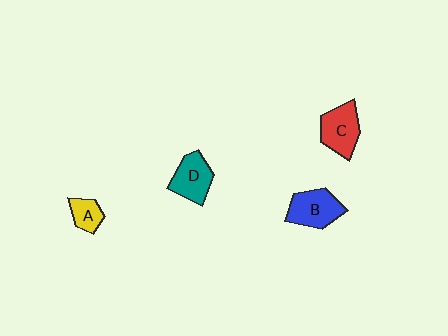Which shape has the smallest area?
Shape A (yellow).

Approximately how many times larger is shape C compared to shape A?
Approximately 1.9 times.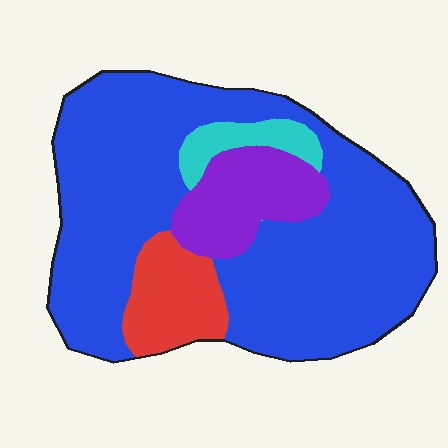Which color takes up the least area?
Cyan, at roughly 5%.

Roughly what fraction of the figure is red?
Red covers about 10% of the figure.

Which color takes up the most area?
Blue, at roughly 70%.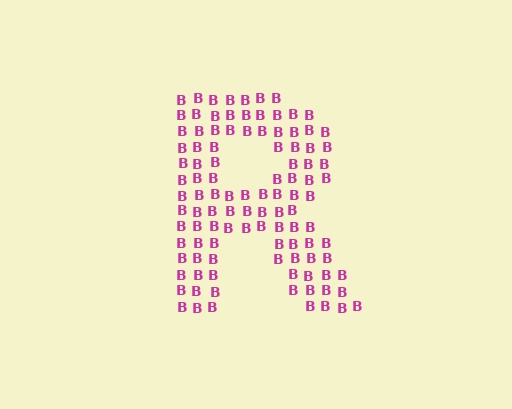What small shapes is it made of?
It is made of small letter B's.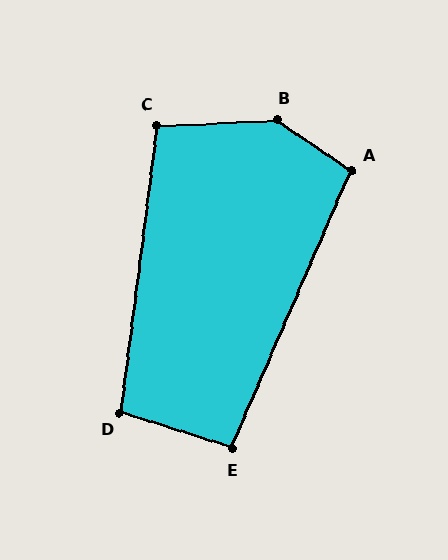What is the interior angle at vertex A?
Approximately 101 degrees (obtuse).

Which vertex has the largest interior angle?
B, at approximately 144 degrees.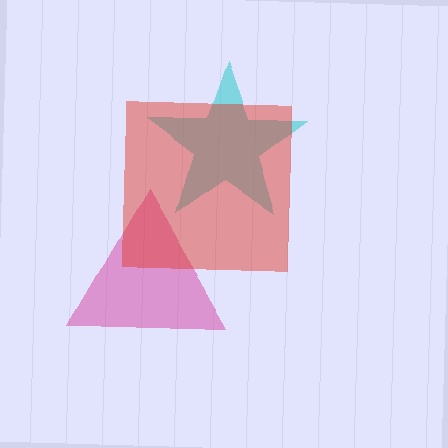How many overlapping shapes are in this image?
There are 3 overlapping shapes in the image.